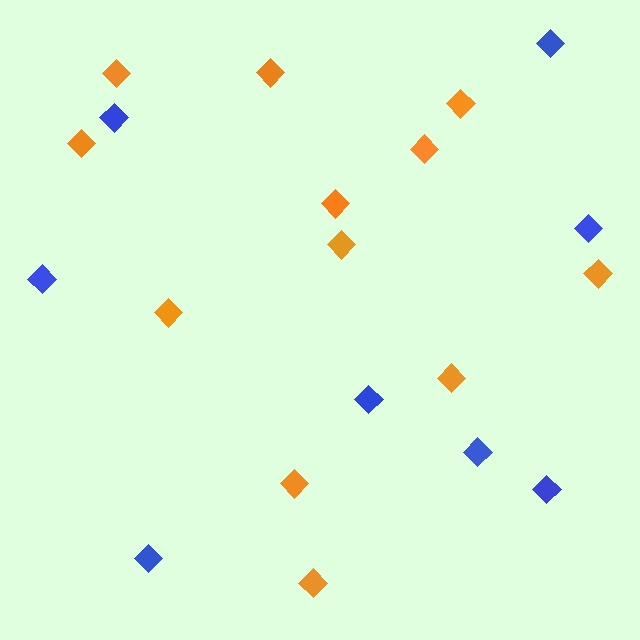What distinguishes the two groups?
There are 2 groups: one group of blue diamonds (8) and one group of orange diamonds (12).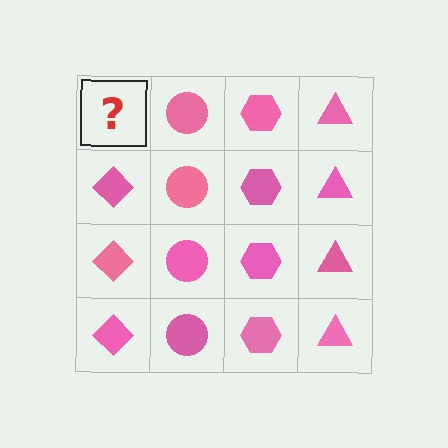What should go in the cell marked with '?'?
The missing cell should contain a pink diamond.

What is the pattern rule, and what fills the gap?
The rule is that each column has a consistent shape. The gap should be filled with a pink diamond.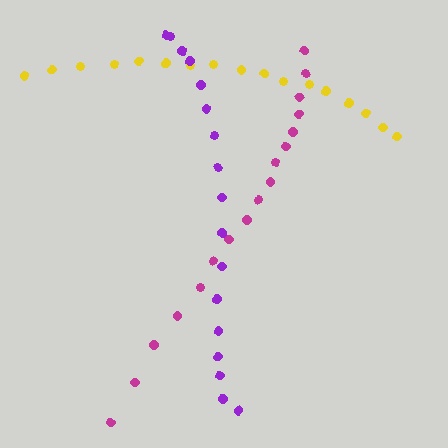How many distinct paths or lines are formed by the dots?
There are 3 distinct paths.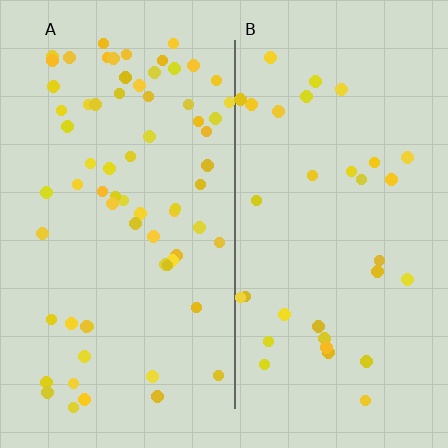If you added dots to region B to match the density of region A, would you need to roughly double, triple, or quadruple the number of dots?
Approximately double.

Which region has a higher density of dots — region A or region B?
A (the left).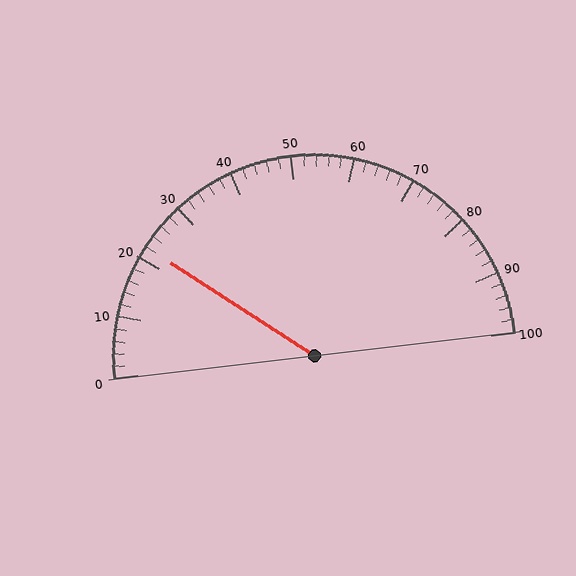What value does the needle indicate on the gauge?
The needle indicates approximately 22.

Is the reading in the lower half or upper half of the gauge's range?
The reading is in the lower half of the range (0 to 100).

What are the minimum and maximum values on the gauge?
The gauge ranges from 0 to 100.